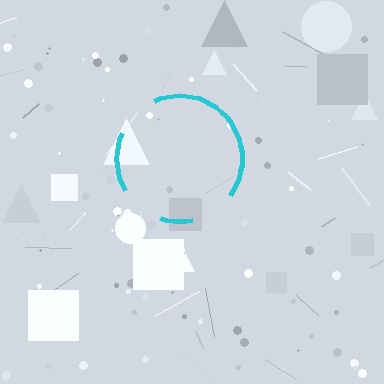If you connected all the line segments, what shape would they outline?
They would outline a circle.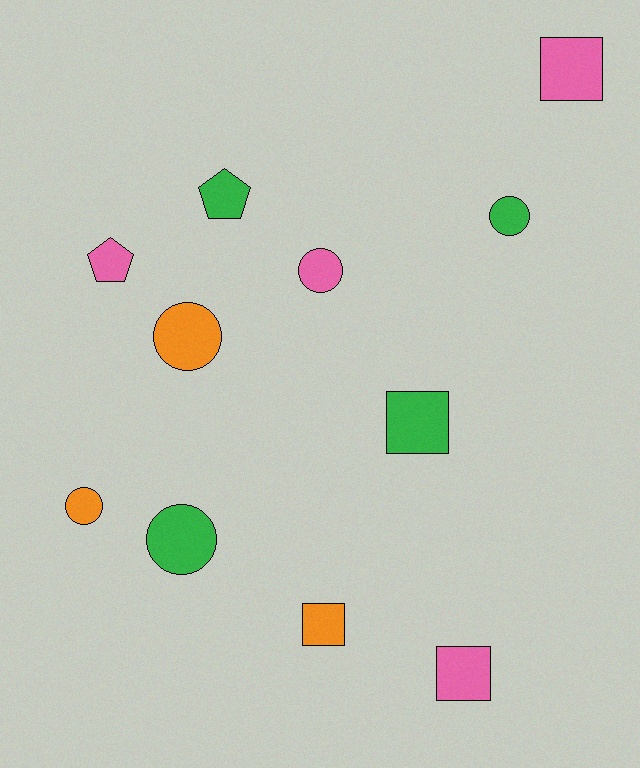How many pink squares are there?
There are 2 pink squares.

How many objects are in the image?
There are 11 objects.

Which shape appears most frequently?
Circle, with 5 objects.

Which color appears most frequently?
Green, with 4 objects.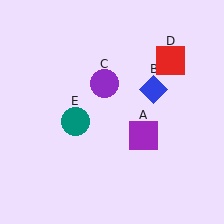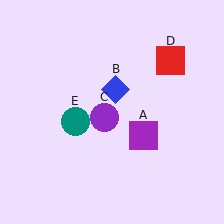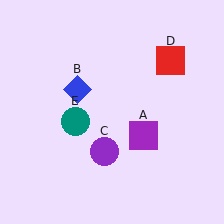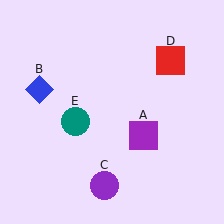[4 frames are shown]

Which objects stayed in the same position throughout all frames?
Purple square (object A) and red square (object D) and teal circle (object E) remained stationary.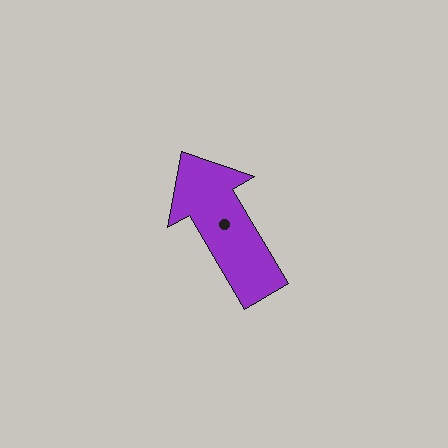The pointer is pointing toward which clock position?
Roughly 11 o'clock.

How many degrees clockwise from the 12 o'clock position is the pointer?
Approximately 330 degrees.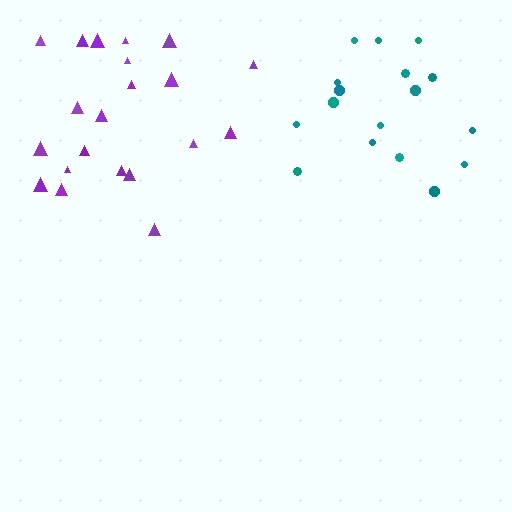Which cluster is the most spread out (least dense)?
Purple.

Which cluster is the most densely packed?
Teal.